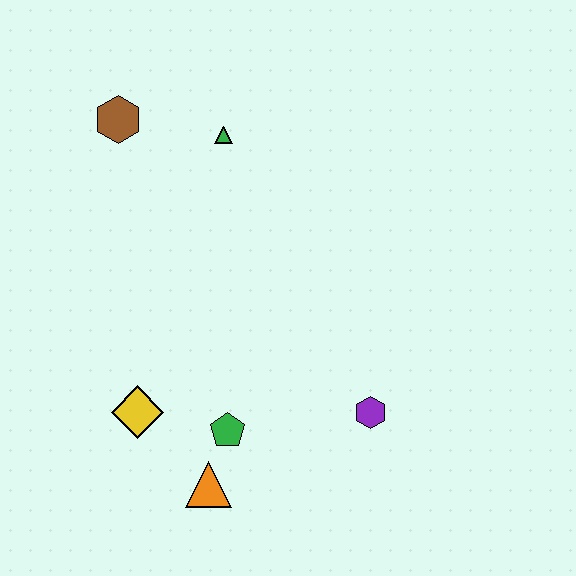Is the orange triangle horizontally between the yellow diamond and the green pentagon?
Yes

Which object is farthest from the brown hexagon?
The purple hexagon is farthest from the brown hexagon.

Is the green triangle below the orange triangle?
No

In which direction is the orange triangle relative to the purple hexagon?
The orange triangle is to the left of the purple hexagon.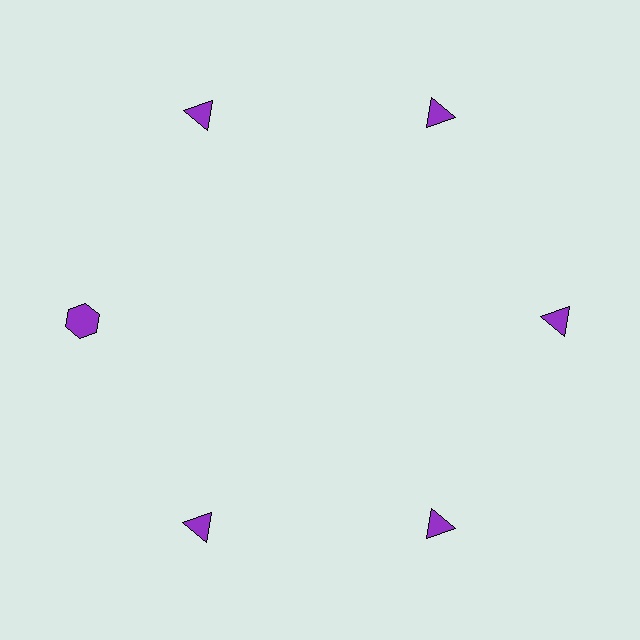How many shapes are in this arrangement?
There are 6 shapes arranged in a ring pattern.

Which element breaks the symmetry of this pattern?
The purple hexagon at roughly the 9 o'clock position breaks the symmetry. All other shapes are purple triangles.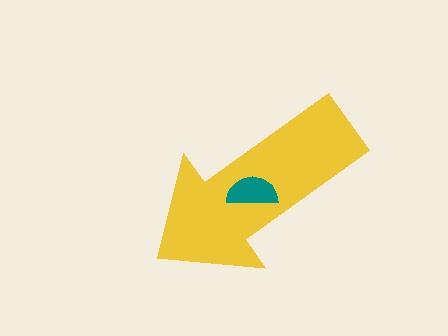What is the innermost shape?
The teal semicircle.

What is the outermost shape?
The yellow arrow.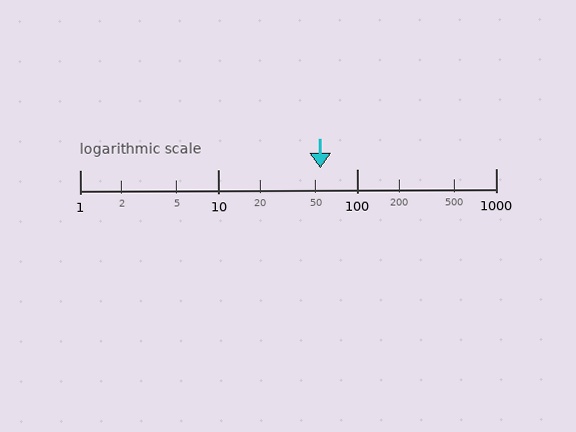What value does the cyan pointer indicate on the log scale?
The pointer indicates approximately 54.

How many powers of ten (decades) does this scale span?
The scale spans 3 decades, from 1 to 1000.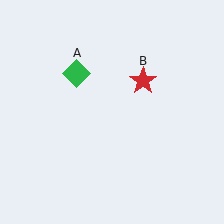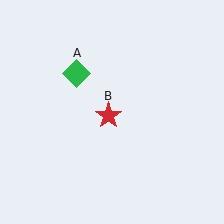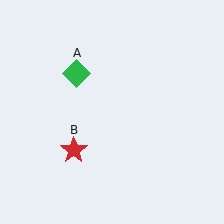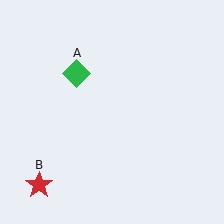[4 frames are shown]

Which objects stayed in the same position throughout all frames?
Green diamond (object A) remained stationary.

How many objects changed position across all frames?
1 object changed position: red star (object B).